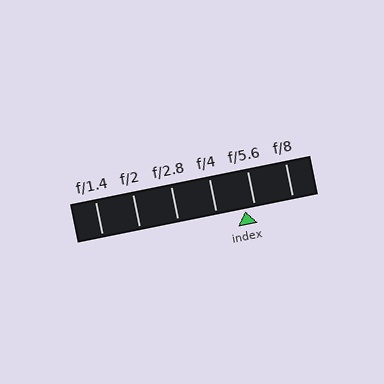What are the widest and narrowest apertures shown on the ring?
The widest aperture shown is f/1.4 and the narrowest is f/8.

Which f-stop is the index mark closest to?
The index mark is closest to f/5.6.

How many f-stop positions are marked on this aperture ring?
There are 6 f-stop positions marked.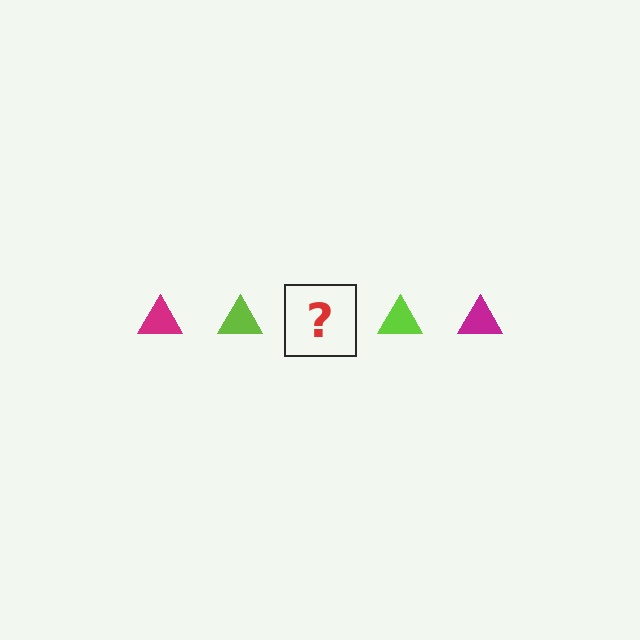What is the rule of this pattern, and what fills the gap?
The rule is that the pattern cycles through magenta, lime triangles. The gap should be filled with a magenta triangle.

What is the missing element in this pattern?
The missing element is a magenta triangle.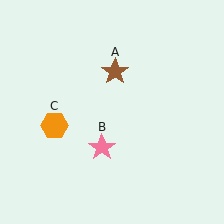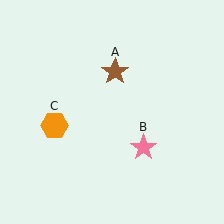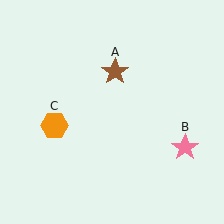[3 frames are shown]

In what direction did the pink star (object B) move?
The pink star (object B) moved right.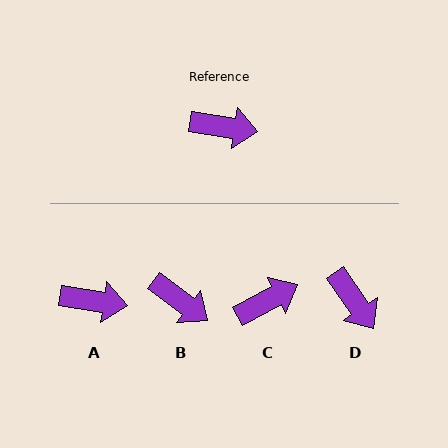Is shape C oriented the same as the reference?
No, it is off by about 36 degrees.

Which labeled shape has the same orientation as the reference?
A.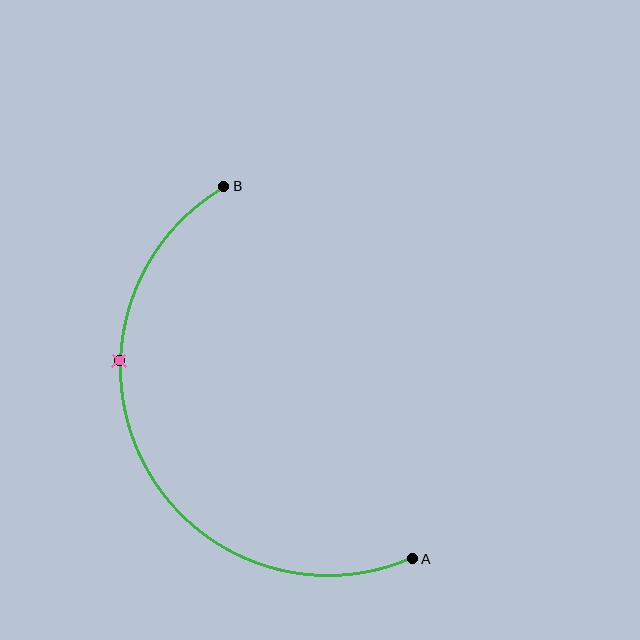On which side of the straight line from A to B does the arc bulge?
The arc bulges to the left of the straight line connecting A and B.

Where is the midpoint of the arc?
The arc midpoint is the point on the curve farthest from the straight line joining A and B. It sits to the left of that line.